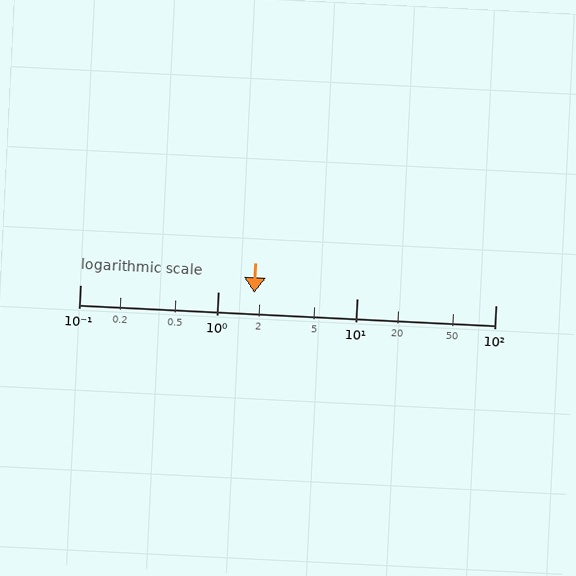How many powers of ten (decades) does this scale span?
The scale spans 3 decades, from 0.1 to 100.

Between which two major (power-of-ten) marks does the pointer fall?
The pointer is between 1 and 10.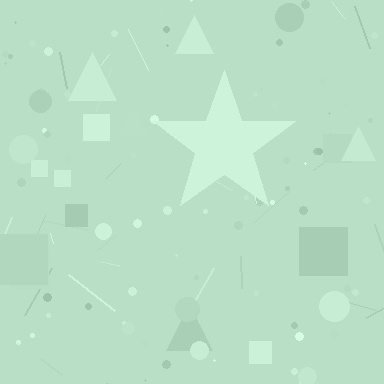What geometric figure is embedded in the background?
A star is embedded in the background.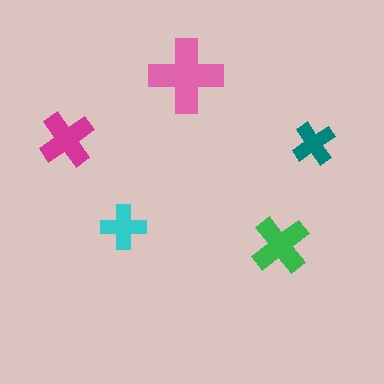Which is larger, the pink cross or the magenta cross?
The pink one.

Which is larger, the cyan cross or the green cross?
The green one.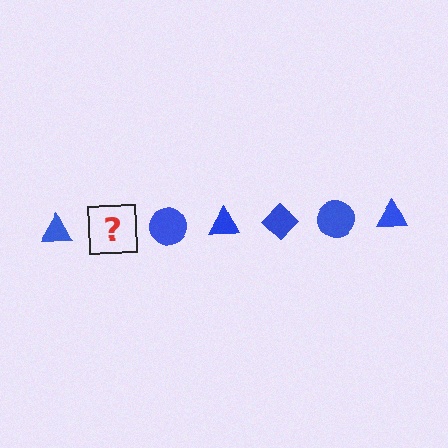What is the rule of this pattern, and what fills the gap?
The rule is that the pattern cycles through triangle, diamond, circle shapes in blue. The gap should be filled with a blue diamond.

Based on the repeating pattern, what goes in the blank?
The blank should be a blue diamond.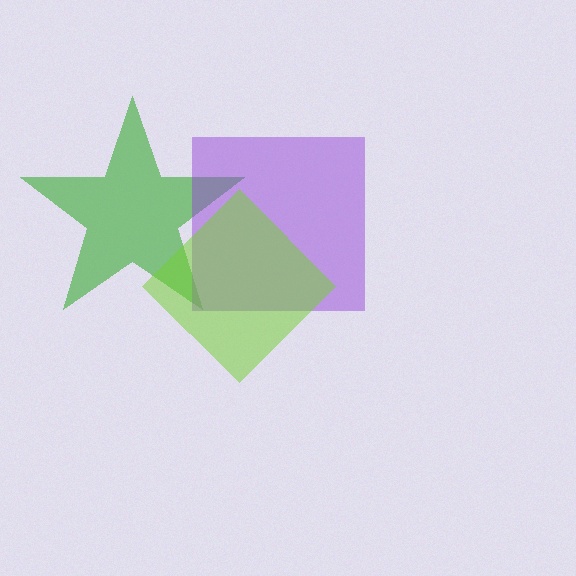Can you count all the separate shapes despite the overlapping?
Yes, there are 3 separate shapes.